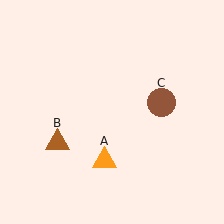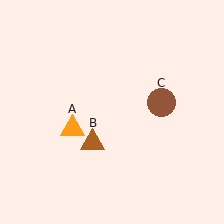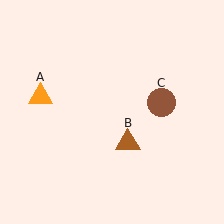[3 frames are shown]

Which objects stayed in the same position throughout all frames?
Brown circle (object C) remained stationary.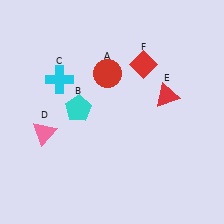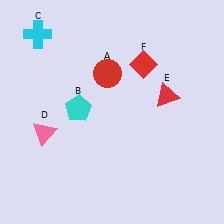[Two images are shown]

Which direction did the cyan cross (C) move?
The cyan cross (C) moved up.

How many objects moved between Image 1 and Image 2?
1 object moved between the two images.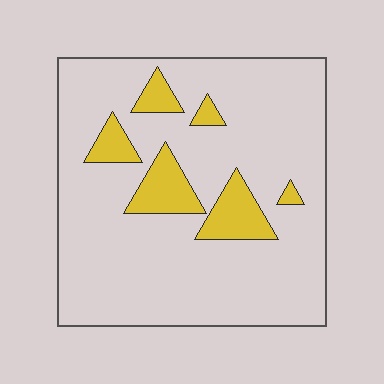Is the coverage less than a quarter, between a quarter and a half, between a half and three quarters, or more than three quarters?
Less than a quarter.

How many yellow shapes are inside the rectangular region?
6.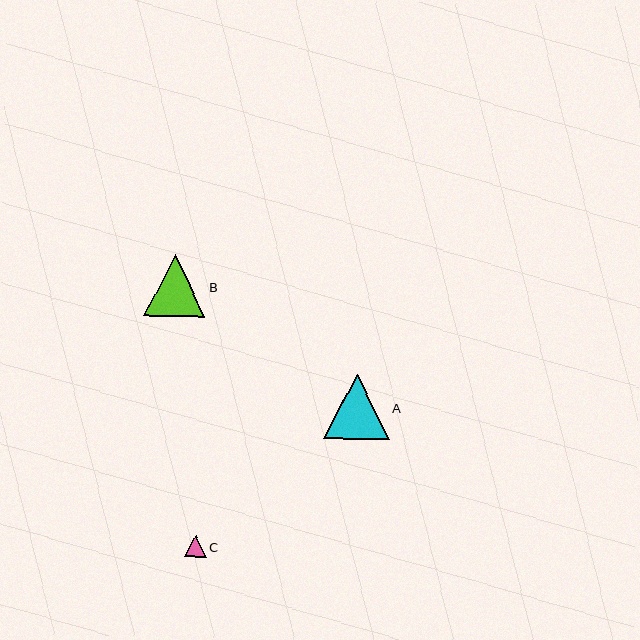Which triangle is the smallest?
Triangle C is the smallest with a size of approximately 22 pixels.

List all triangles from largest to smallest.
From largest to smallest: A, B, C.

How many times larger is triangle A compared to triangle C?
Triangle A is approximately 3.0 times the size of triangle C.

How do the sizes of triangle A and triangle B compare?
Triangle A and triangle B are approximately the same size.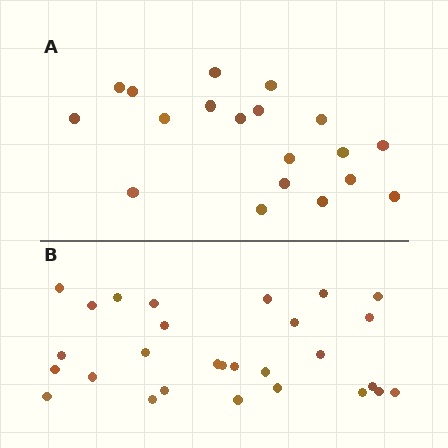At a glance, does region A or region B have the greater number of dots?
Region B (the bottom region) has more dots.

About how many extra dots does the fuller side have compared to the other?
Region B has roughly 8 or so more dots than region A.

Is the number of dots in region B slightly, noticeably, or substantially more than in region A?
Region B has substantially more. The ratio is roughly 1.5 to 1.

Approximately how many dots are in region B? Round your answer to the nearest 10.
About 30 dots. (The exact count is 28, which rounds to 30.)